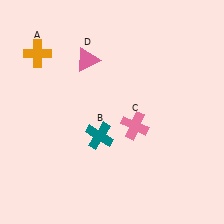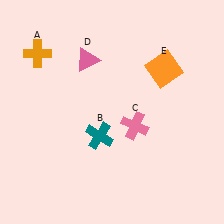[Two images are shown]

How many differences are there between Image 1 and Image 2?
There is 1 difference between the two images.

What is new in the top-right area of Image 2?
An orange square (E) was added in the top-right area of Image 2.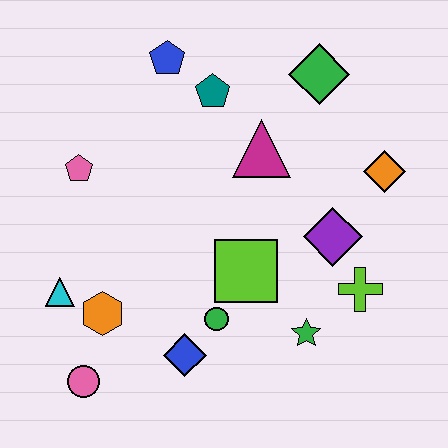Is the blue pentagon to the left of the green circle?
Yes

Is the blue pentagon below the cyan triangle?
No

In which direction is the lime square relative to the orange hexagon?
The lime square is to the right of the orange hexagon.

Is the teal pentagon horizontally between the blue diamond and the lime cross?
Yes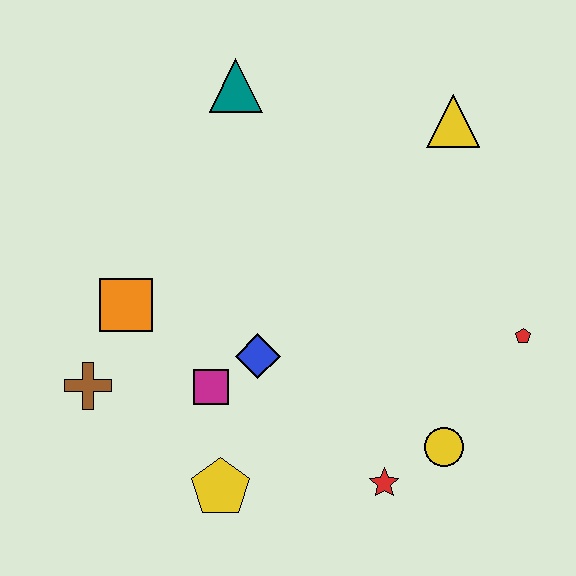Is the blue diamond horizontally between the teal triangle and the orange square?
No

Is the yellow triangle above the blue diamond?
Yes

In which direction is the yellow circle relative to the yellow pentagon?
The yellow circle is to the right of the yellow pentagon.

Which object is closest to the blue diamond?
The magenta square is closest to the blue diamond.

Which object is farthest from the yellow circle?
The teal triangle is farthest from the yellow circle.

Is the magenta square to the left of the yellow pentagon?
Yes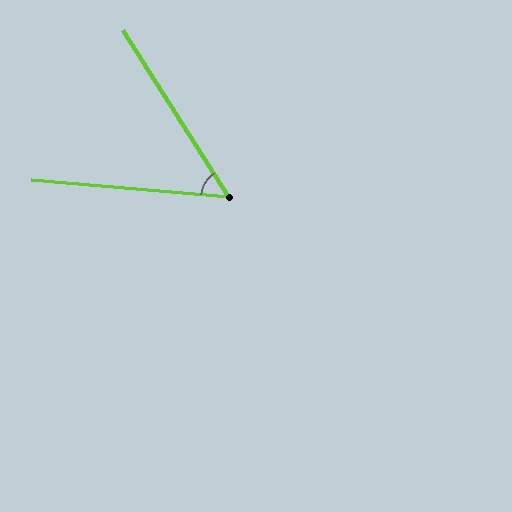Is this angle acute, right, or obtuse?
It is acute.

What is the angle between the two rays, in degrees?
Approximately 53 degrees.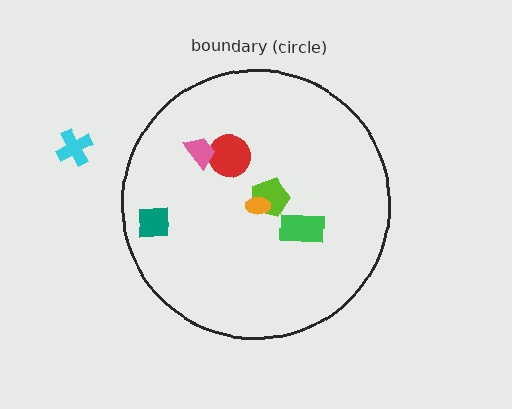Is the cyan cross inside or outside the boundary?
Outside.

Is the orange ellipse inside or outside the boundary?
Inside.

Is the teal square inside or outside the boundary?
Inside.